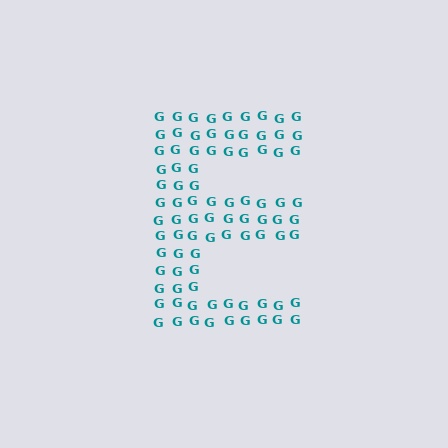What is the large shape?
The large shape is the letter E.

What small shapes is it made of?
It is made of small letter G's.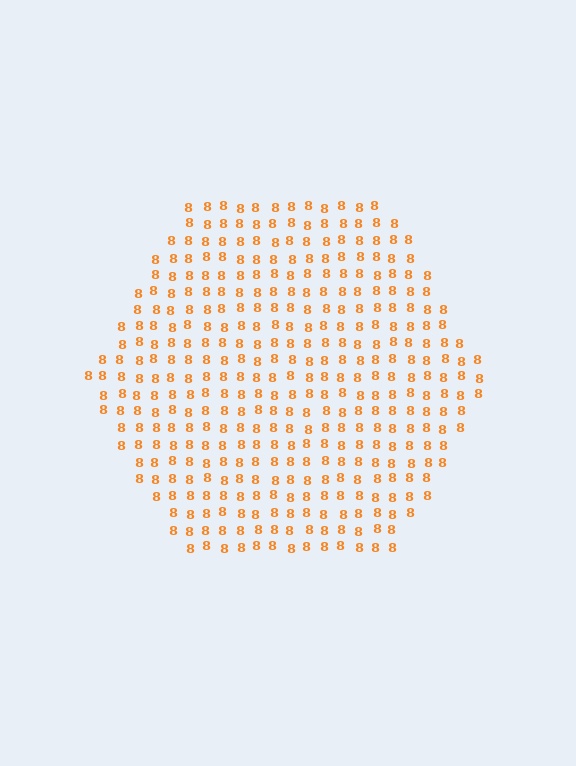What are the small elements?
The small elements are digit 8's.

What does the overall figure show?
The overall figure shows a hexagon.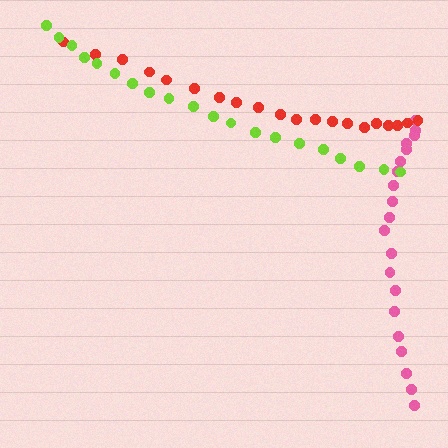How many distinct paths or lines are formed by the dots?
There are 3 distinct paths.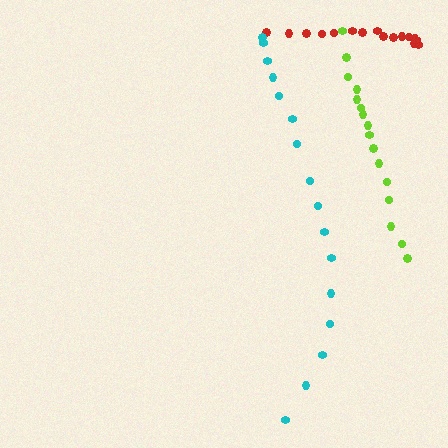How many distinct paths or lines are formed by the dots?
There are 3 distinct paths.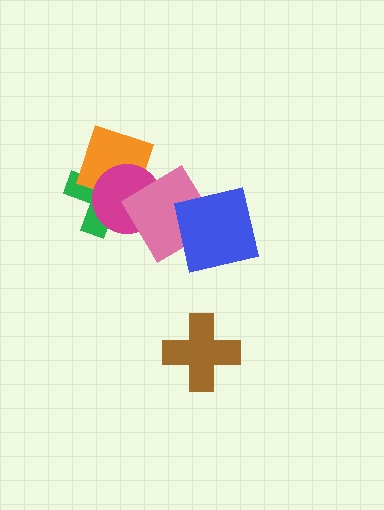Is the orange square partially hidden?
Yes, it is partially covered by another shape.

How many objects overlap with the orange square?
2 objects overlap with the orange square.